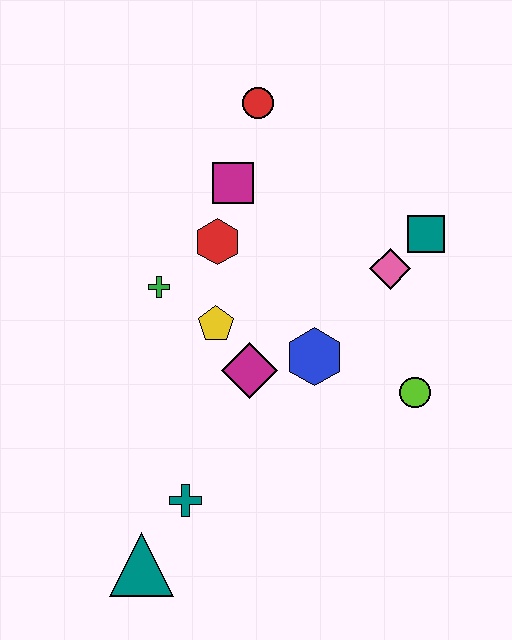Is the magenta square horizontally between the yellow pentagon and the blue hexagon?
Yes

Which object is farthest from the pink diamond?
The teal triangle is farthest from the pink diamond.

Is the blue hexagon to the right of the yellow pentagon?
Yes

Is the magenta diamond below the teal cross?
No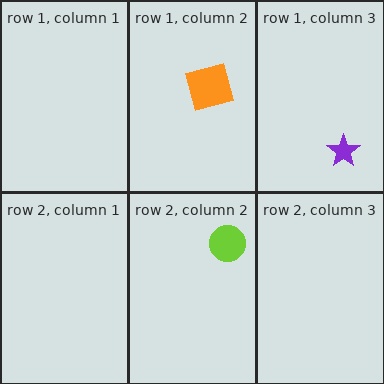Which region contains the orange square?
The row 1, column 2 region.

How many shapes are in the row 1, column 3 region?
1.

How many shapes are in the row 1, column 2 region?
1.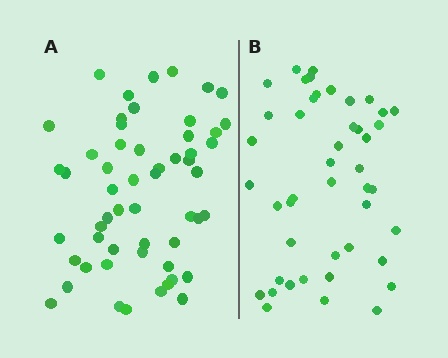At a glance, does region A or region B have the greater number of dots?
Region A (the left region) has more dots.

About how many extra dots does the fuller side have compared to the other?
Region A has roughly 10 or so more dots than region B.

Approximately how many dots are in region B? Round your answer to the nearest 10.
About 40 dots. (The exact count is 45, which rounds to 40.)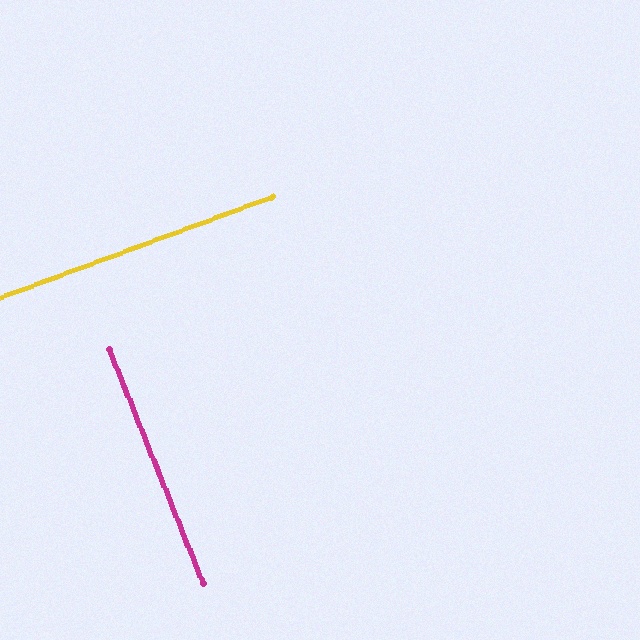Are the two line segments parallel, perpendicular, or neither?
Perpendicular — they meet at approximately 89°.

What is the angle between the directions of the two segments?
Approximately 89 degrees.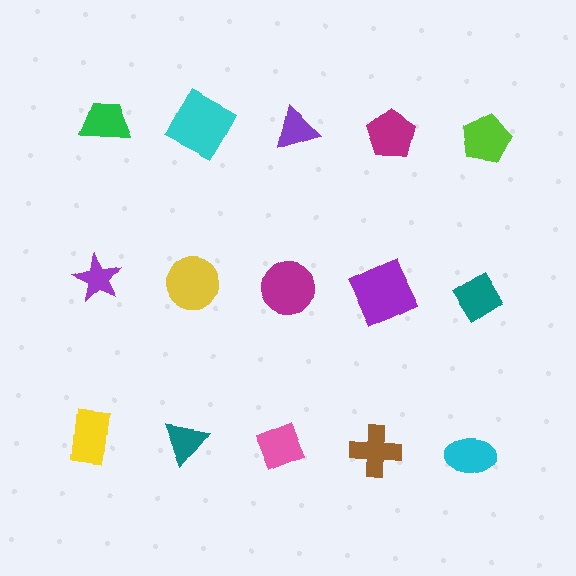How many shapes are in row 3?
5 shapes.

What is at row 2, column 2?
A yellow circle.